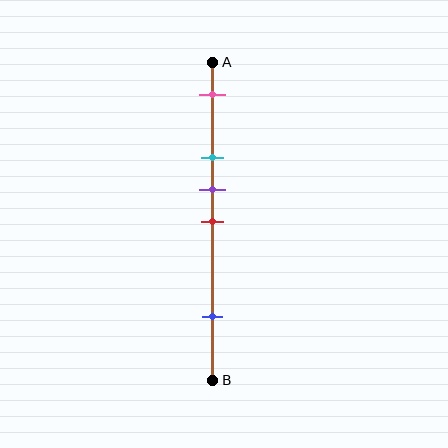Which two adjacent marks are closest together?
The purple and red marks are the closest adjacent pair.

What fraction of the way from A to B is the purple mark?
The purple mark is approximately 40% (0.4) of the way from A to B.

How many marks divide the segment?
There are 5 marks dividing the segment.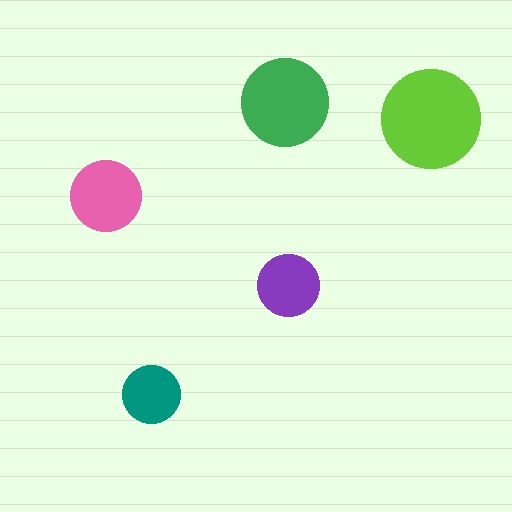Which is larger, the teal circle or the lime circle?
The lime one.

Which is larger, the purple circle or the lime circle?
The lime one.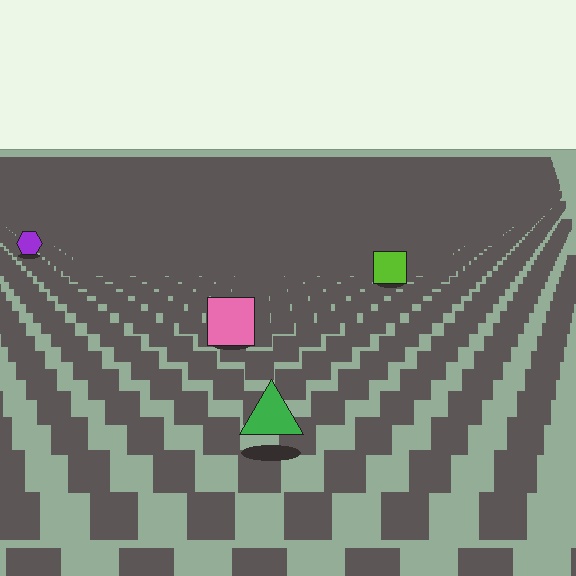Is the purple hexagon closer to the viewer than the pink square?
No. The pink square is closer — you can tell from the texture gradient: the ground texture is coarser near it.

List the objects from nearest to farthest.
From nearest to farthest: the green triangle, the pink square, the lime square, the purple hexagon.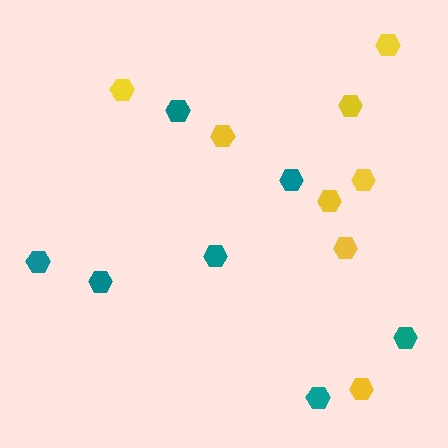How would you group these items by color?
There are 2 groups: one group of teal hexagons (7) and one group of yellow hexagons (8).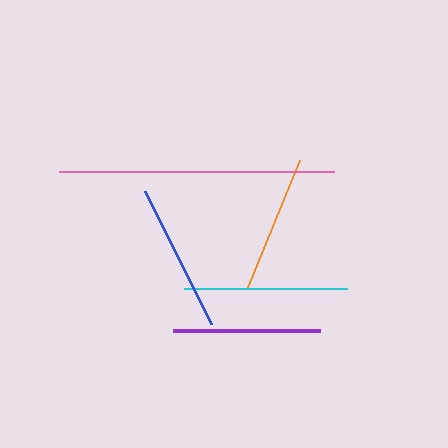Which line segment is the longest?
The pink line is the longest at approximately 274 pixels.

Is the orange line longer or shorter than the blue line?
The blue line is longer than the orange line.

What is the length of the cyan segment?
The cyan segment is approximately 163 pixels long.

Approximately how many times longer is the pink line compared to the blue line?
The pink line is approximately 1.8 times the length of the blue line.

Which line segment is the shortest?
The orange line is the shortest at approximately 138 pixels.